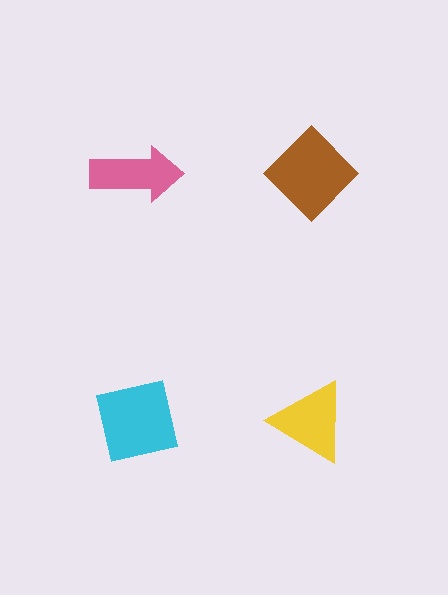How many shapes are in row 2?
2 shapes.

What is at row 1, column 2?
A brown diamond.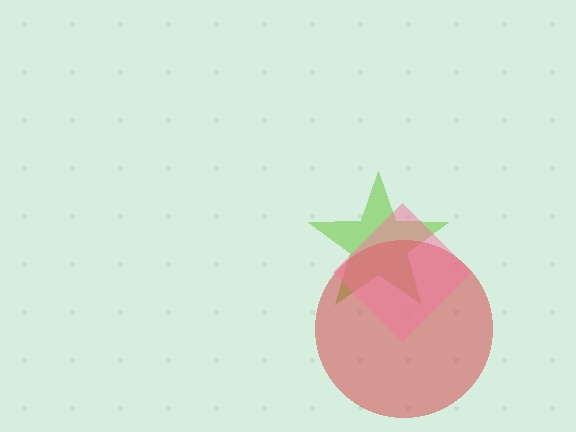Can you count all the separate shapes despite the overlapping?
Yes, there are 3 separate shapes.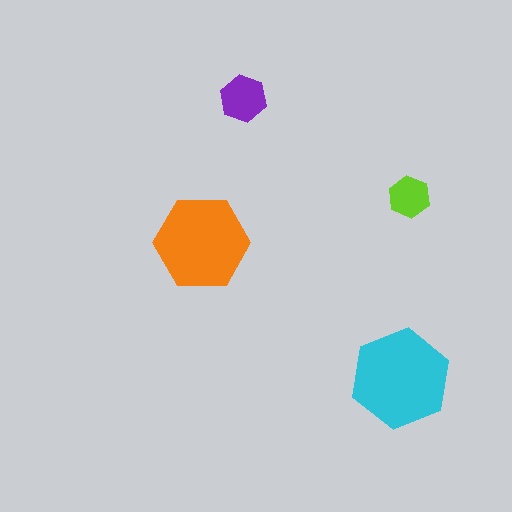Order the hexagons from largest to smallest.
the cyan one, the orange one, the purple one, the lime one.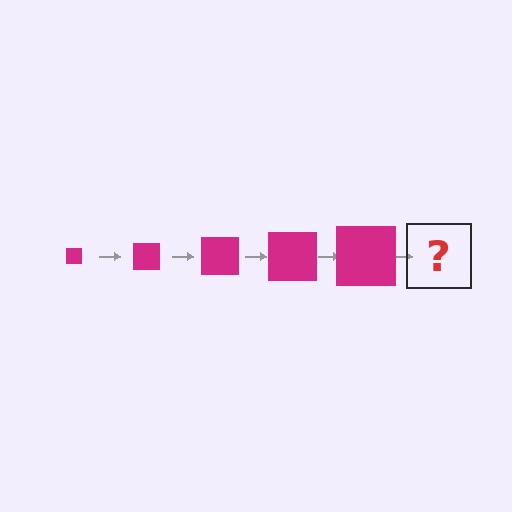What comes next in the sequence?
The next element should be a magenta square, larger than the previous one.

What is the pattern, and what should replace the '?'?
The pattern is that the square gets progressively larger each step. The '?' should be a magenta square, larger than the previous one.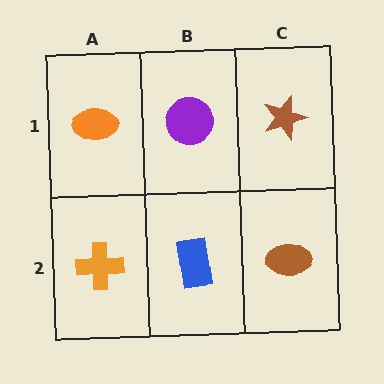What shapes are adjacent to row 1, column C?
A brown ellipse (row 2, column C), a purple circle (row 1, column B).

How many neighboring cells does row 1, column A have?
2.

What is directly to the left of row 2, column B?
An orange cross.